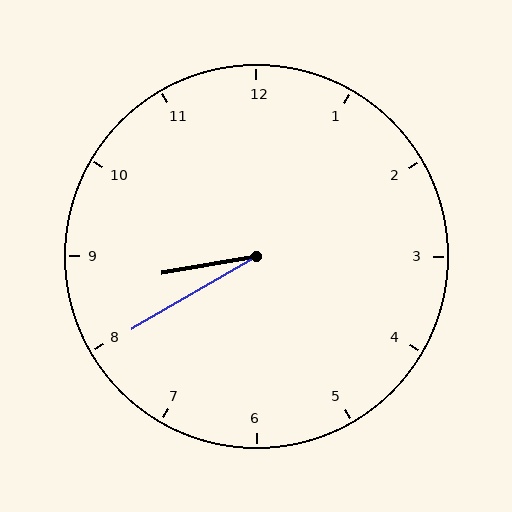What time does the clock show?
8:40.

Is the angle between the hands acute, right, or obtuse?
It is acute.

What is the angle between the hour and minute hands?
Approximately 20 degrees.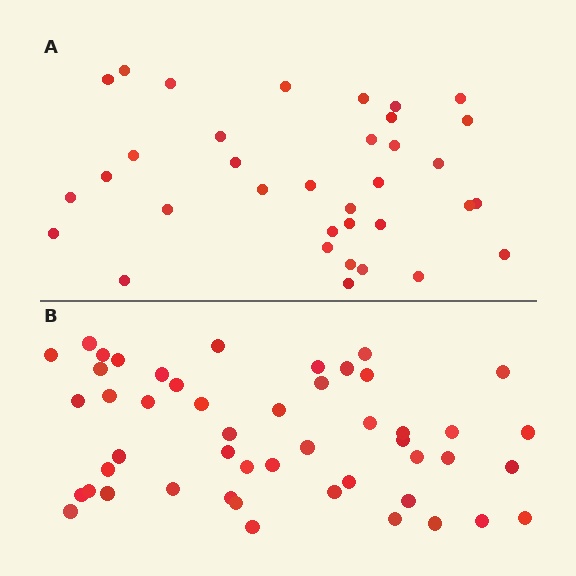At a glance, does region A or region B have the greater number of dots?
Region B (the bottom region) has more dots.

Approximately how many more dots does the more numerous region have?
Region B has approximately 15 more dots than region A.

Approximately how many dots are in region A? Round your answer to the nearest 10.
About 40 dots. (The exact count is 35, which rounds to 40.)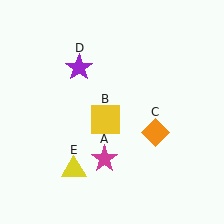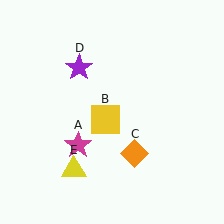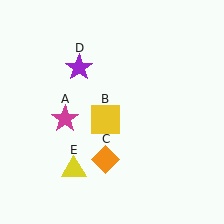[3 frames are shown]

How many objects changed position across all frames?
2 objects changed position: magenta star (object A), orange diamond (object C).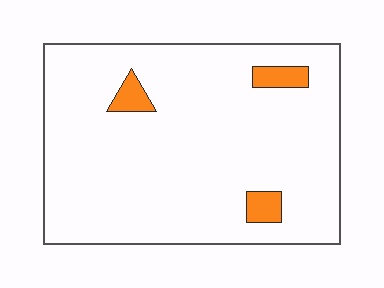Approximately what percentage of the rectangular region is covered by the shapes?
Approximately 5%.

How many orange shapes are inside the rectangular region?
3.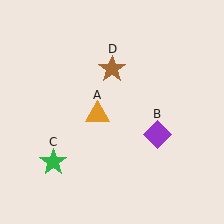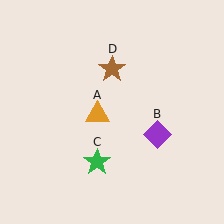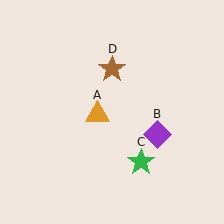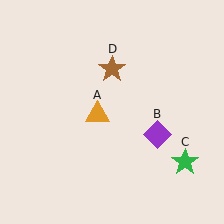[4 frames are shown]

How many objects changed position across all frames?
1 object changed position: green star (object C).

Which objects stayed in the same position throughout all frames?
Orange triangle (object A) and purple diamond (object B) and brown star (object D) remained stationary.